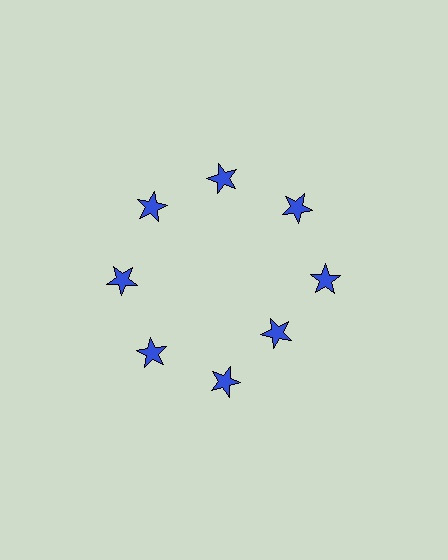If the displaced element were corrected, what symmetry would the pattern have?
It would have 8-fold rotational symmetry — the pattern would map onto itself every 45 degrees.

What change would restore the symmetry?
The symmetry would be restored by moving it outward, back onto the ring so that all 8 stars sit at equal angles and equal distance from the center.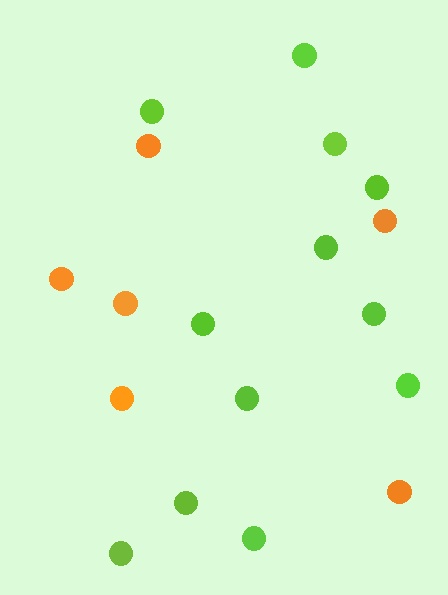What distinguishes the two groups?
There are 2 groups: one group of lime circles (12) and one group of orange circles (6).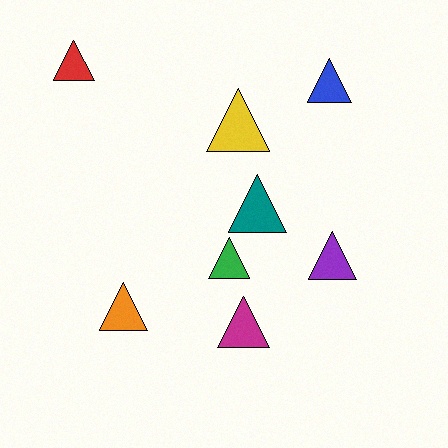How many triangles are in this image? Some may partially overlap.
There are 8 triangles.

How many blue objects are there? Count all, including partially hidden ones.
There is 1 blue object.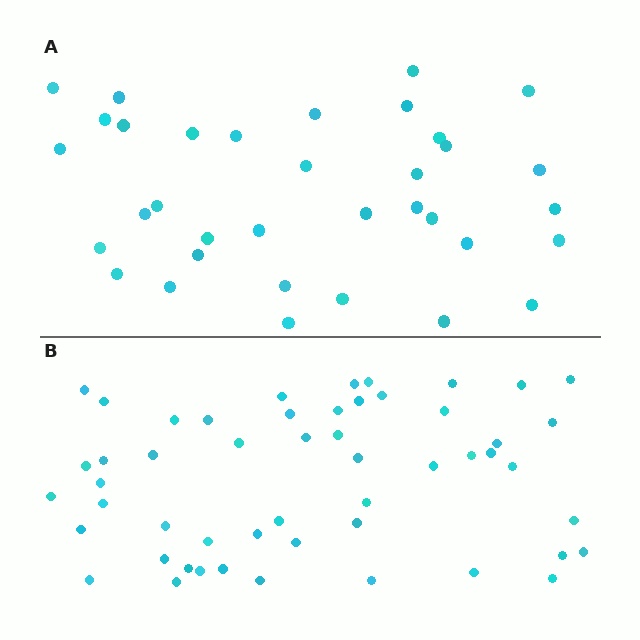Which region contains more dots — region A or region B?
Region B (the bottom region) has more dots.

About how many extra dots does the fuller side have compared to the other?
Region B has approximately 15 more dots than region A.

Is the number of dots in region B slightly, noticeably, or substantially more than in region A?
Region B has substantially more. The ratio is roughly 1.5 to 1.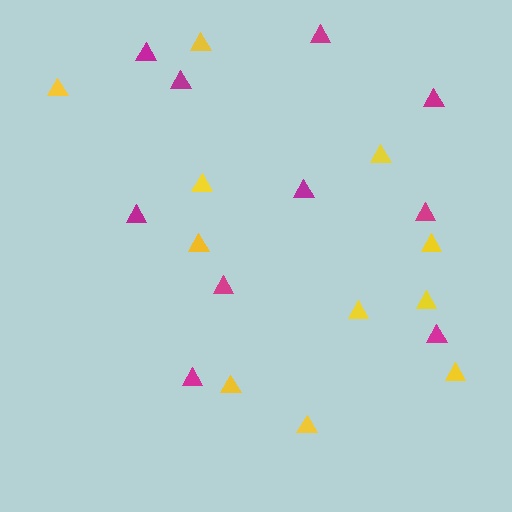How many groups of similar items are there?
There are 2 groups: one group of yellow triangles (11) and one group of magenta triangles (10).